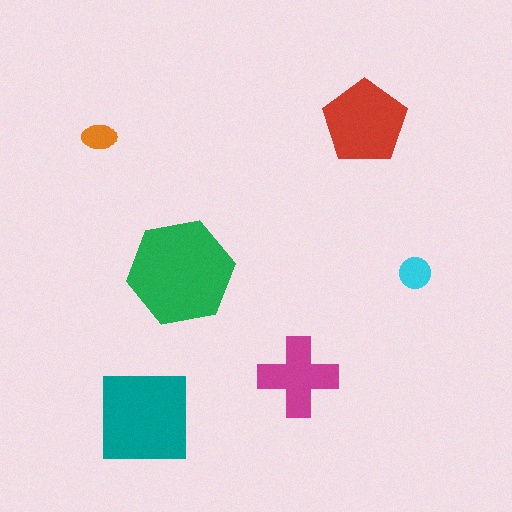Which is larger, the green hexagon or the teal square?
The green hexagon.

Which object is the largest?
The green hexagon.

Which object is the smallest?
The orange ellipse.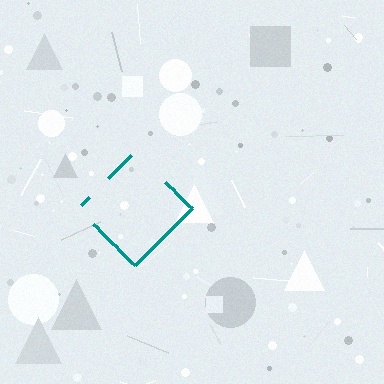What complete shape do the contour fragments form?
The contour fragments form a diamond.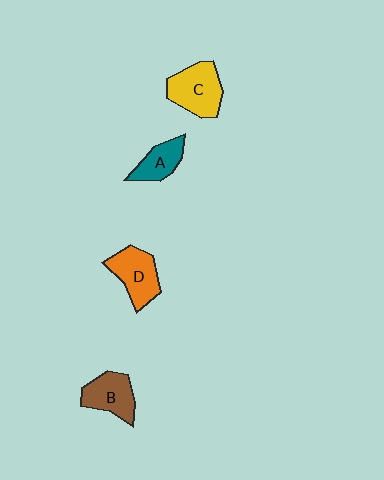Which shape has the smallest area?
Shape A (teal).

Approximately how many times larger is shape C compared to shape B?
Approximately 1.2 times.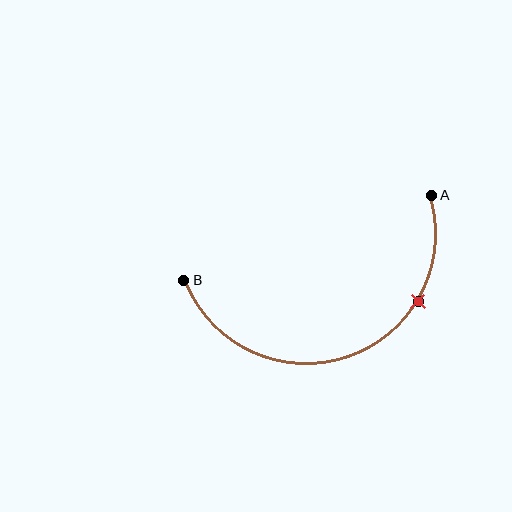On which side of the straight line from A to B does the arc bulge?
The arc bulges below the straight line connecting A and B.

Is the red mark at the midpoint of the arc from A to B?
No. The red mark lies on the arc but is closer to endpoint A. The arc midpoint would be at the point on the curve equidistant along the arc from both A and B.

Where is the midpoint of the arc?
The arc midpoint is the point on the curve farthest from the straight line joining A and B. It sits below that line.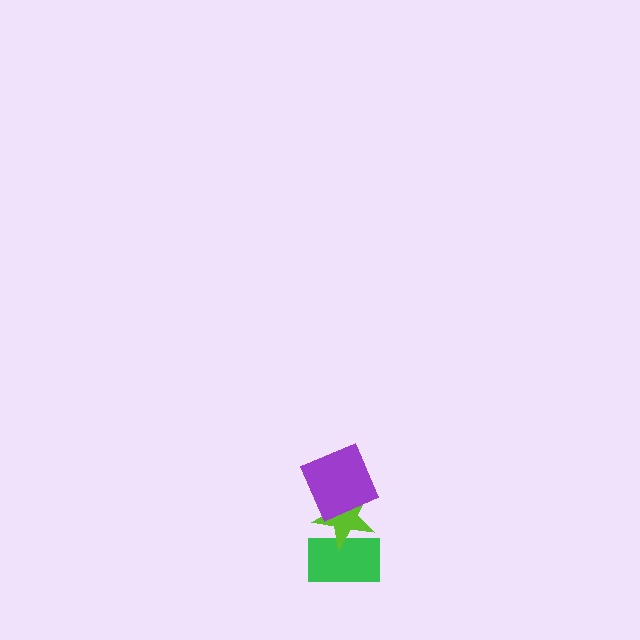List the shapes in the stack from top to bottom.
From top to bottom: the purple square, the lime star, the green rectangle.